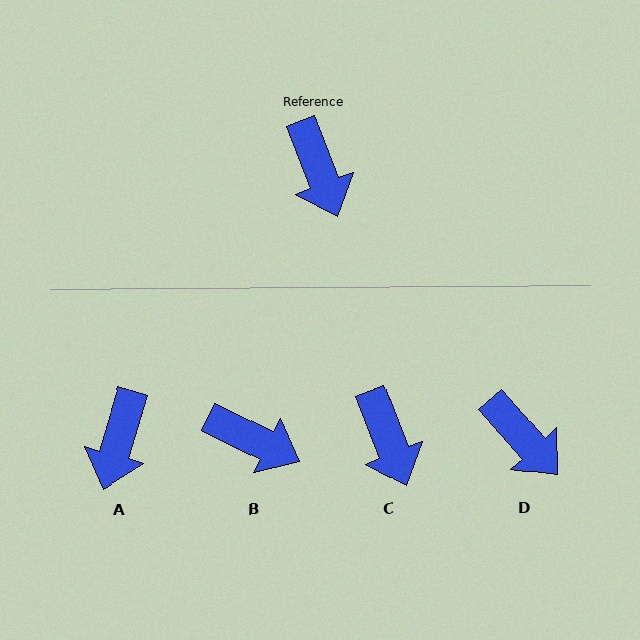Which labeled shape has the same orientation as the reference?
C.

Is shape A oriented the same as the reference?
No, it is off by about 38 degrees.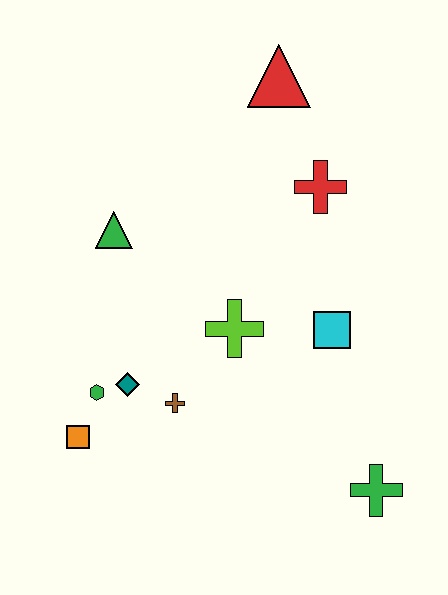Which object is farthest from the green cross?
The red triangle is farthest from the green cross.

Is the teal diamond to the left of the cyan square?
Yes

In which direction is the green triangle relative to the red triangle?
The green triangle is to the left of the red triangle.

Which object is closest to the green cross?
The cyan square is closest to the green cross.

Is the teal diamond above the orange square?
Yes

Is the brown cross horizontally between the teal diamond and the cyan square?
Yes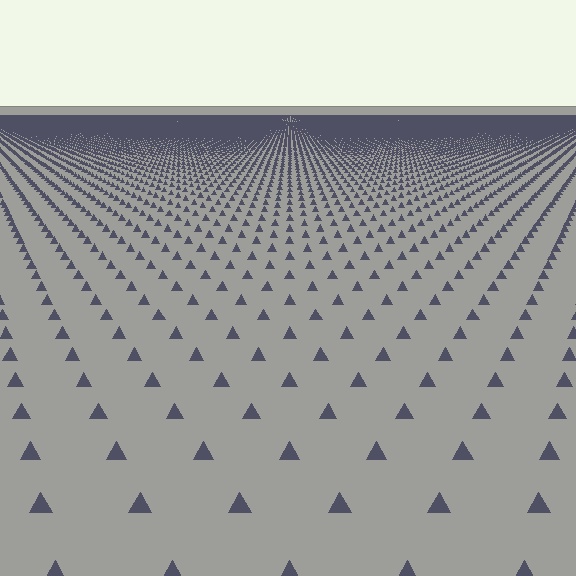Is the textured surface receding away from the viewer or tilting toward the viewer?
The surface is receding away from the viewer. Texture elements get smaller and denser toward the top.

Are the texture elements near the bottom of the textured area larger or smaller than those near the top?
Larger. Near the bottom, elements are closer to the viewer and appear at a bigger on-screen size.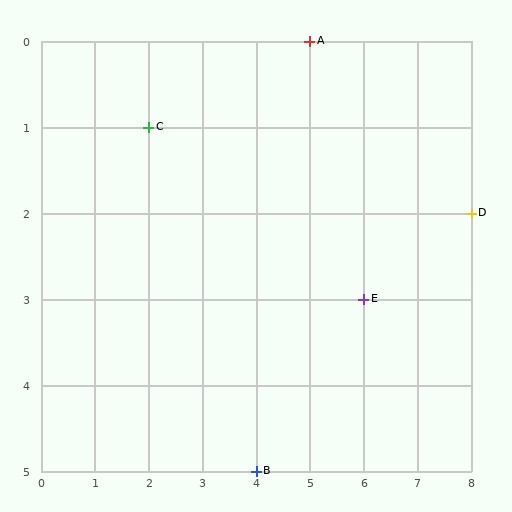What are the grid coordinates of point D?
Point D is at grid coordinates (8, 2).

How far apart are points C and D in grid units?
Points C and D are 6 columns and 1 row apart (about 6.1 grid units diagonally).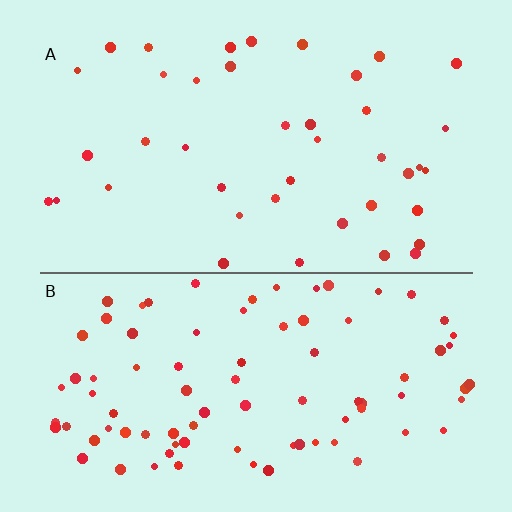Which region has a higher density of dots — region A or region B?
B (the bottom).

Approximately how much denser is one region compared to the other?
Approximately 2.1× — region B over region A.